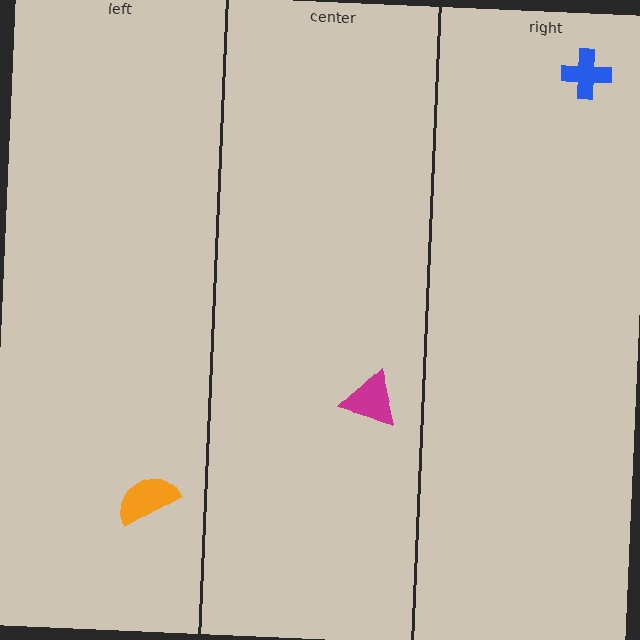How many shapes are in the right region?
1.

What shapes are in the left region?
The orange semicircle.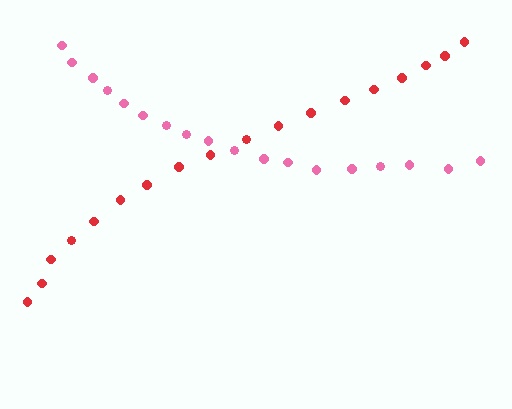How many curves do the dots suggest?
There are 2 distinct paths.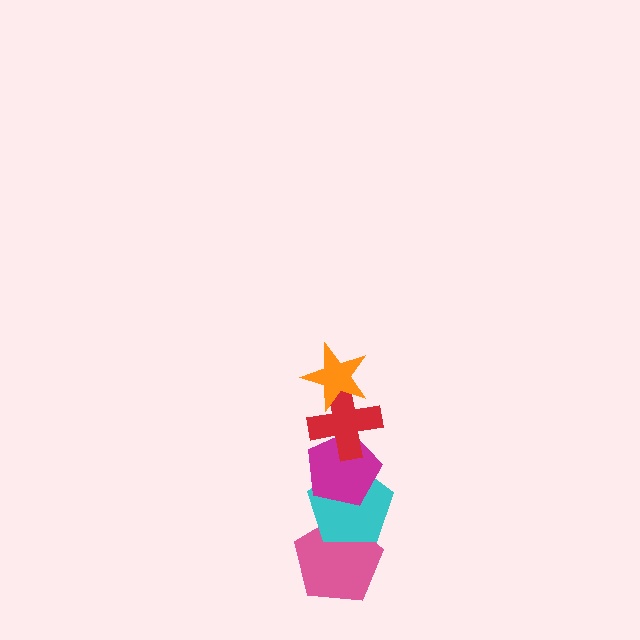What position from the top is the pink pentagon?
The pink pentagon is 5th from the top.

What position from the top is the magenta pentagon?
The magenta pentagon is 3rd from the top.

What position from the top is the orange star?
The orange star is 1st from the top.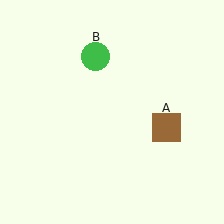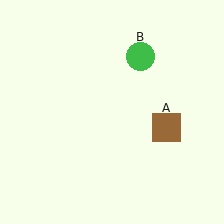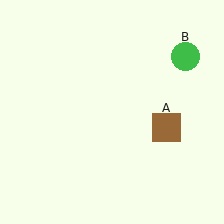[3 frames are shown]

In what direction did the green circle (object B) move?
The green circle (object B) moved right.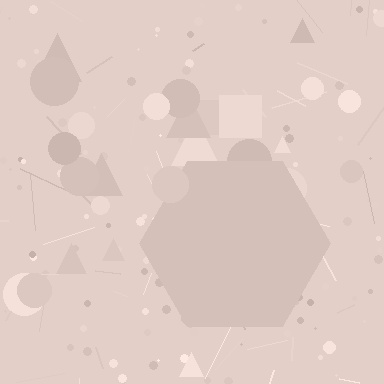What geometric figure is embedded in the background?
A hexagon is embedded in the background.